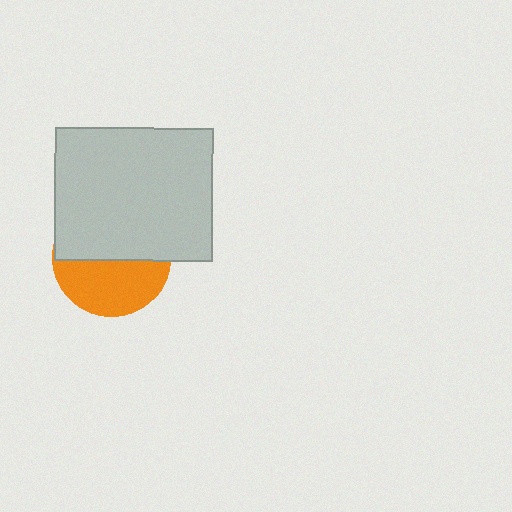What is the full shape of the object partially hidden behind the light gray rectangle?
The partially hidden object is an orange circle.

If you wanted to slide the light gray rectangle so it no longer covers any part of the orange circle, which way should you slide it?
Slide it up — that is the most direct way to separate the two shapes.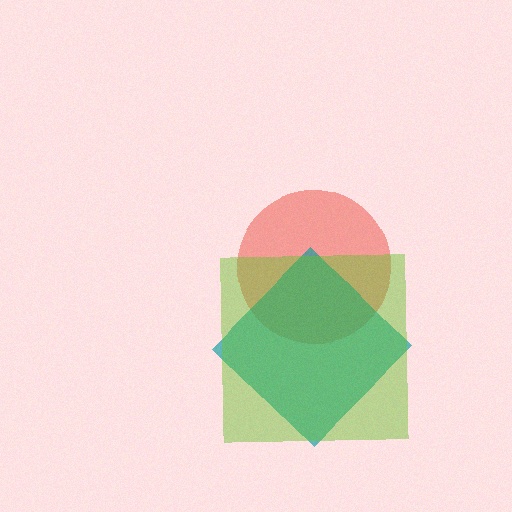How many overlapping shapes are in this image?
There are 3 overlapping shapes in the image.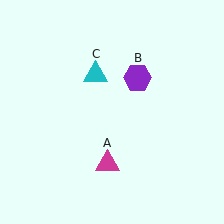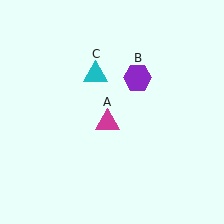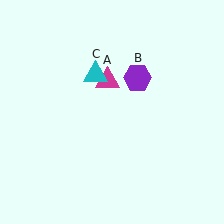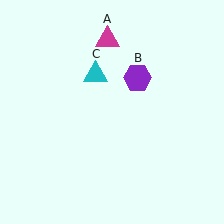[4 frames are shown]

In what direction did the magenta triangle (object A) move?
The magenta triangle (object A) moved up.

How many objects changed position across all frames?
1 object changed position: magenta triangle (object A).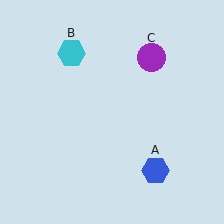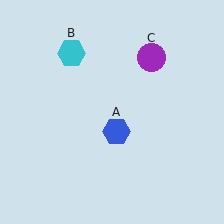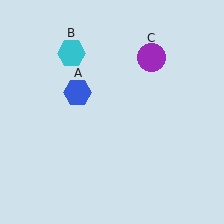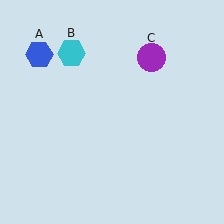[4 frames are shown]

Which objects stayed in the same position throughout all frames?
Cyan hexagon (object B) and purple circle (object C) remained stationary.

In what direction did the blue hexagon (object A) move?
The blue hexagon (object A) moved up and to the left.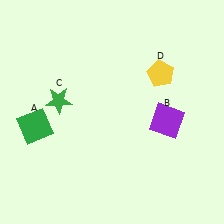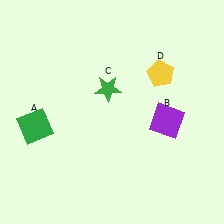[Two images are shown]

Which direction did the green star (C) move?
The green star (C) moved right.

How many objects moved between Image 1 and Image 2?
1 object moved between the two images.